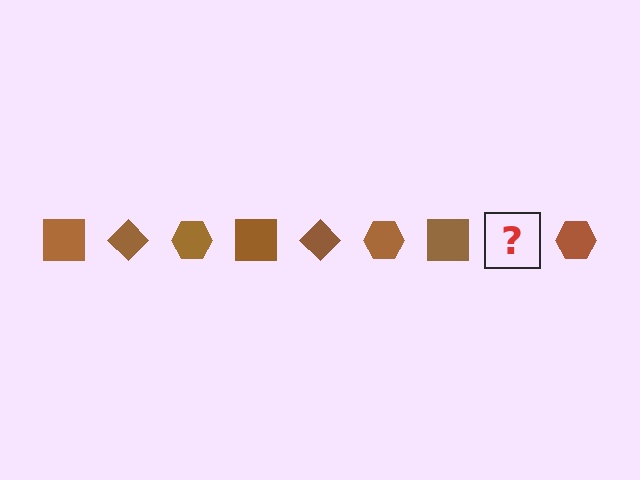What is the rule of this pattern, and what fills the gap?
The rule is that the pattern cycles through square, diamond, hexagon shapes in brown. The gap should be filled with a brown diamond.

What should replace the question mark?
The question mark should be replaced with a brown diamond.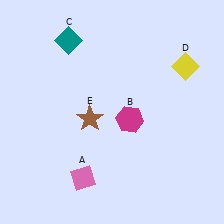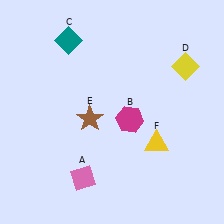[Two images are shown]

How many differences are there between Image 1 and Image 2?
There is 1 difference between the two images.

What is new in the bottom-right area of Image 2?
A yellow triangle (F) was added in the bottom-right area of Image 2.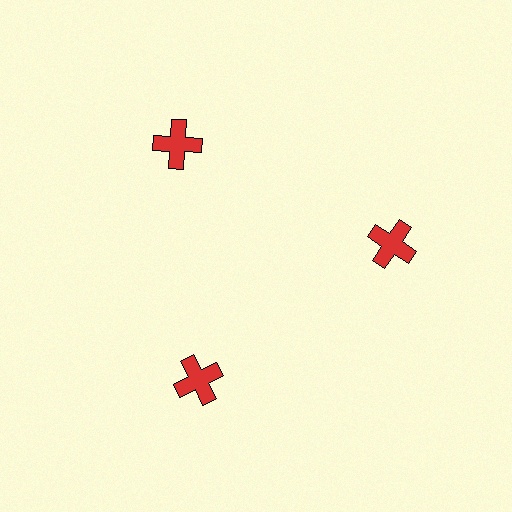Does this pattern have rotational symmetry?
Yes, this pattern has 3-fold rotational symmetry. It looks the same after rotating 120 degrees around the center.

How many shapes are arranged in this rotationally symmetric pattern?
There are 3 shapes, arranged in 3 groups of 1.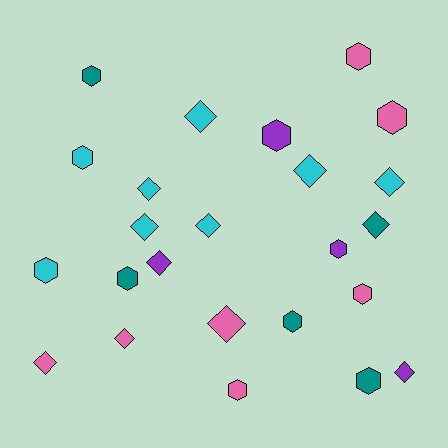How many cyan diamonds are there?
There are 6 cyan diamonds.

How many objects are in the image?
There are 24 objects.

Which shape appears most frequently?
Diamond, with 12 objects.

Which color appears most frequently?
Cyan, with 8 objects.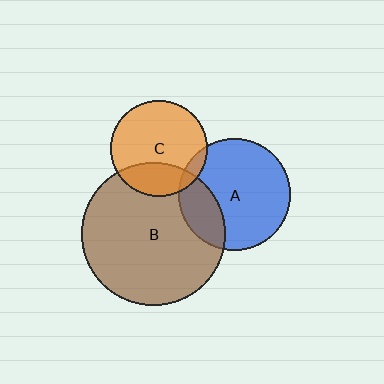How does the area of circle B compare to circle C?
Approximately 2.2 times.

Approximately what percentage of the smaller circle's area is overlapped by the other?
Approximately 10%.